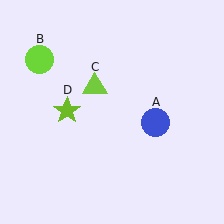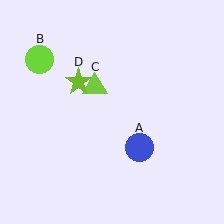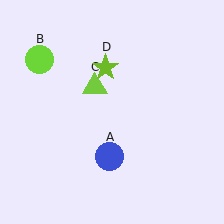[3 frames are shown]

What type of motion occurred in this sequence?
The blue circle (object A), lime star (object D) rotated clockwise around the center of the scene.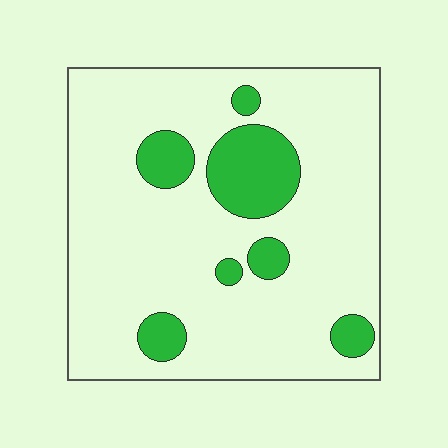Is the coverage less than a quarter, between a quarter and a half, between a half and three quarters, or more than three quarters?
Less than a quarter.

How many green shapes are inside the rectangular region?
7.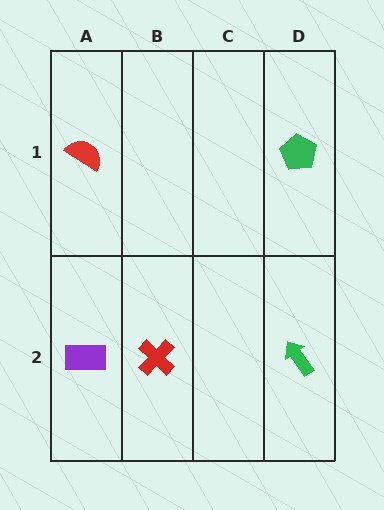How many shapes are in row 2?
3 shapes.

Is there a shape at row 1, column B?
No, that cell is empty.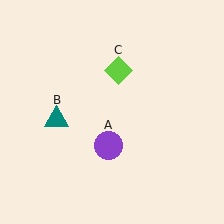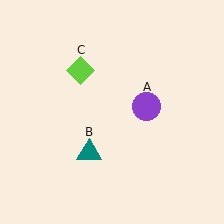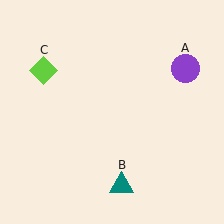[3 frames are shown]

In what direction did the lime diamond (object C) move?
The lime diamond (object C) moved left.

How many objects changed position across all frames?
3 objects changed position: purple circle (object A), teal triangle (object B), lime diamond (object C).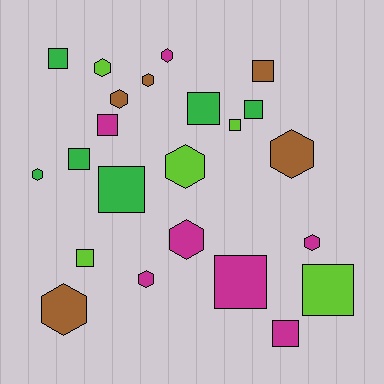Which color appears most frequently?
Magenta, with 7 objects.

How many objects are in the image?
There are 23 objects.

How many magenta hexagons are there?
There are 4 magenta hexagons.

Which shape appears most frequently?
Square, with 12 objects.